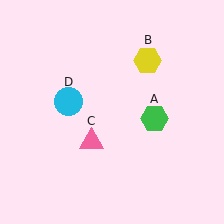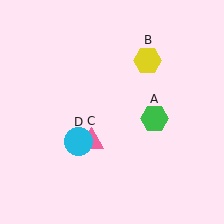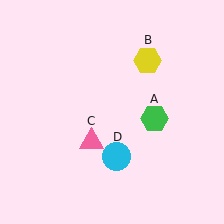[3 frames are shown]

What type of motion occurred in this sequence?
The cyan circle (object D) rotated counterclockwise around the center of the scene.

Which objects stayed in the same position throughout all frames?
Green hexagon (object A) and yellow hexagon (object B) and pink triangle (object C) remained stationary.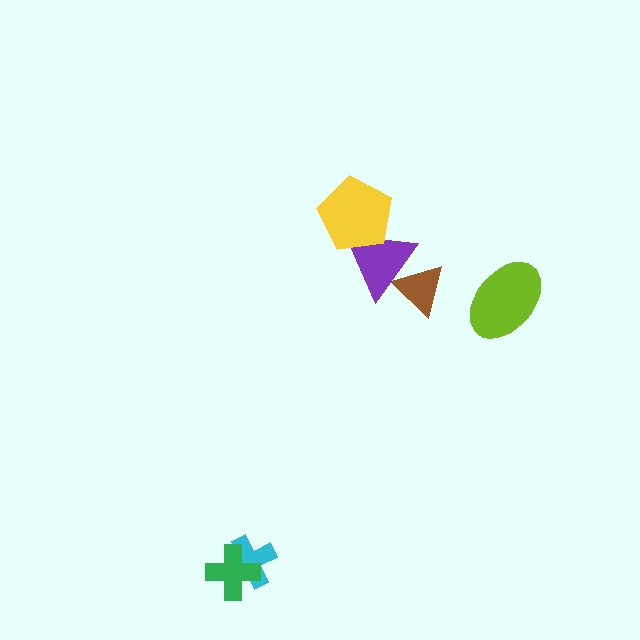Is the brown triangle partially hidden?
Yes, it is partially covered by another shape.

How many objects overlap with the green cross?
1 object overlaps with the green cross.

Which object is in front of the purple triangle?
The yellow pentagon is in front of the purple triangle.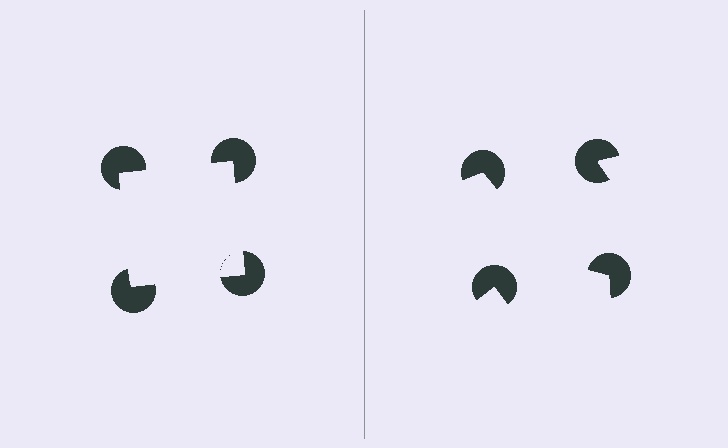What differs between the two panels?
The pac-man discs are positioned identically on both sides; only the wedge orientations differ. On the left they align to a square; on the right they are misaligned.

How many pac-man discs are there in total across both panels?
8 — 4 on each side.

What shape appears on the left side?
An illusory square.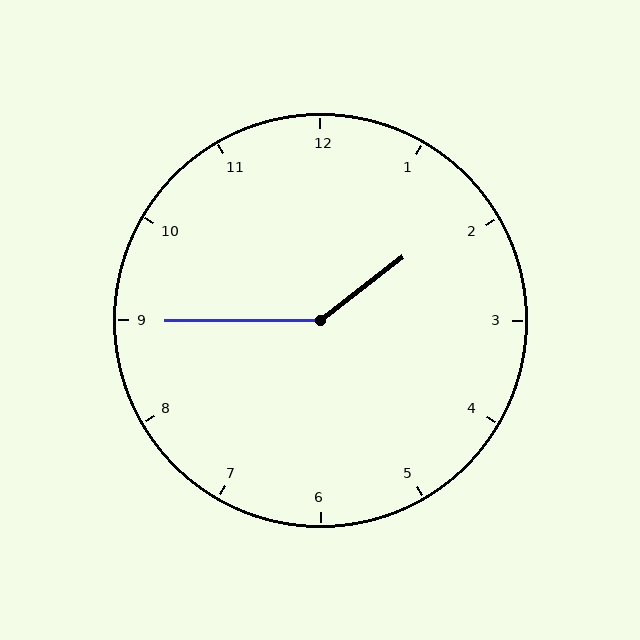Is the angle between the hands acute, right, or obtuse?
It is obtuse.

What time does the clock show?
1:45.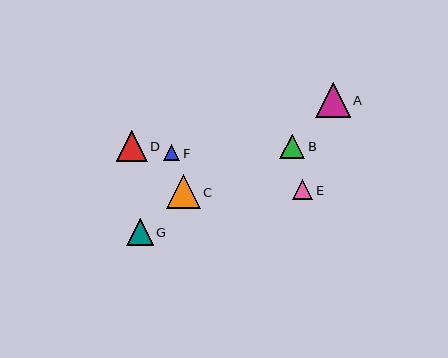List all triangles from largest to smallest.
From largest to smallest: A, C, D, G, B, E, F.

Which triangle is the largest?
Triangle A is the largest with a size of approximately 34 pixels.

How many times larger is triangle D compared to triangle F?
Triangle D is approximately 1.9 times the size of triangle F.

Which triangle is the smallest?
Triangle F is the smallest with a size of approximately 16 pixels.